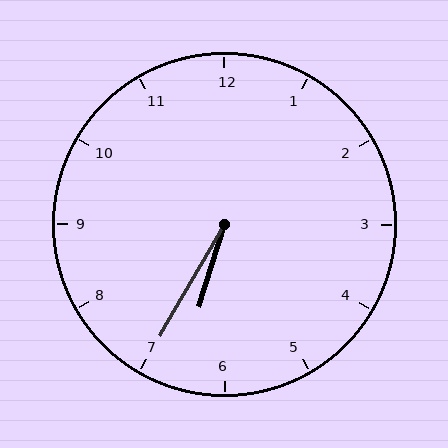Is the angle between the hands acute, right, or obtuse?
It is acute.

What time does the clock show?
6:35.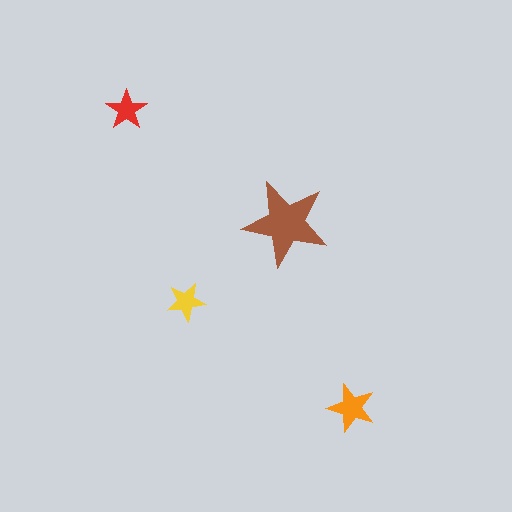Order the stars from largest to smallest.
the brown one, the orange one, the red one, the yellow one.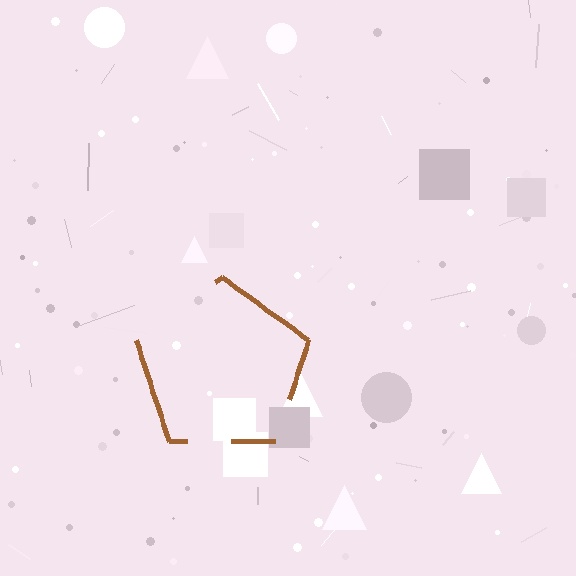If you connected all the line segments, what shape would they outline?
They would outline a pentagon.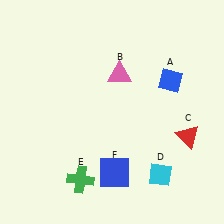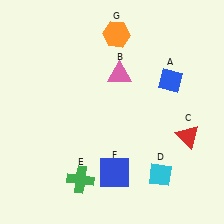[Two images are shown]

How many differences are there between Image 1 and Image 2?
There is 1 difference between the two images.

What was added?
An orange hexagon (G) was added in Image 2.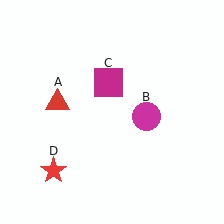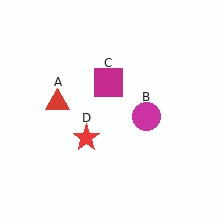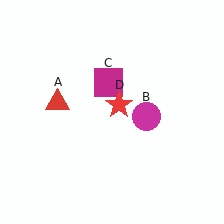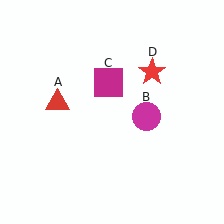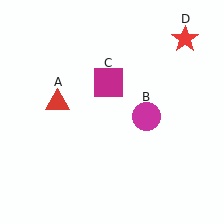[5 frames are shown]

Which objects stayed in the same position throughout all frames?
Red triangle (object A) and magenta circle (object B) and magenta square (object C) remained stationary.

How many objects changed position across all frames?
1 object changed position: red star (object D).